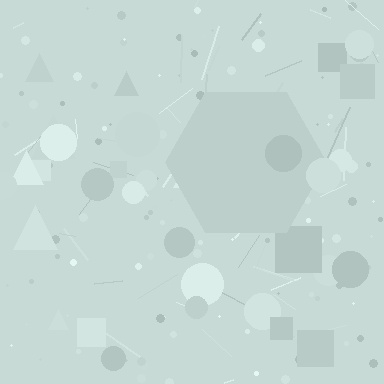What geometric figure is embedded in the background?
A hexagon is embedded in the background.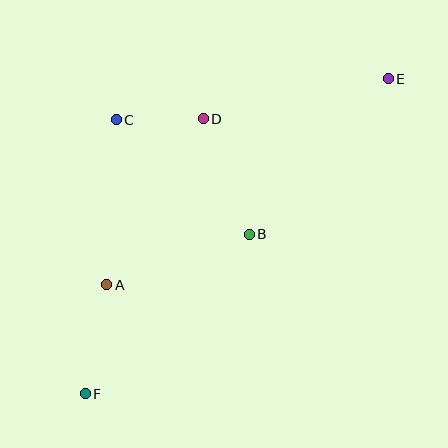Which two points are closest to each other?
Points C and D are closest to each other.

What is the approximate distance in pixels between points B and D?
The distance between B and D is approximately 125 pixels.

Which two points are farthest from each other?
Points E and F are farthest from each other.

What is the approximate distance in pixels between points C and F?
The distance between C and F is approximately 276 pixels.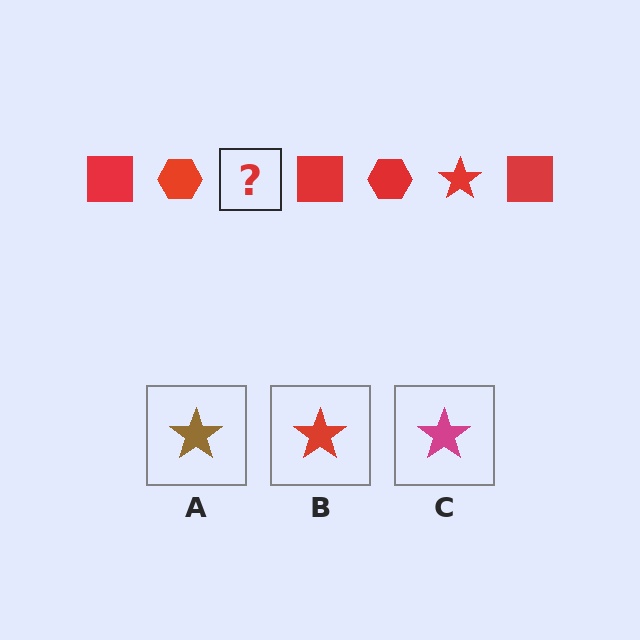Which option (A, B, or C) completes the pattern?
B.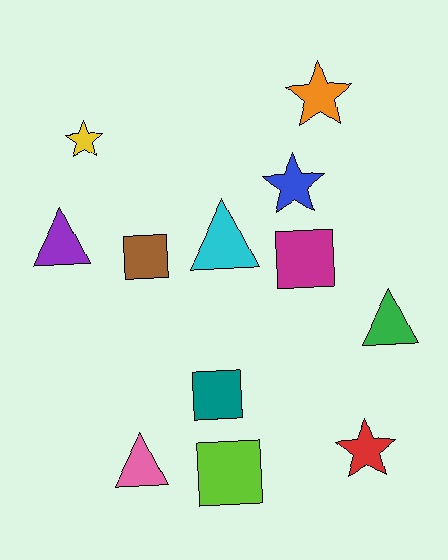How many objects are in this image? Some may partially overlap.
There are 12 objects.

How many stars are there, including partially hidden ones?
There are 4 stars.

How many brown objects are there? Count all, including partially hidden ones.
There is 1 brown object.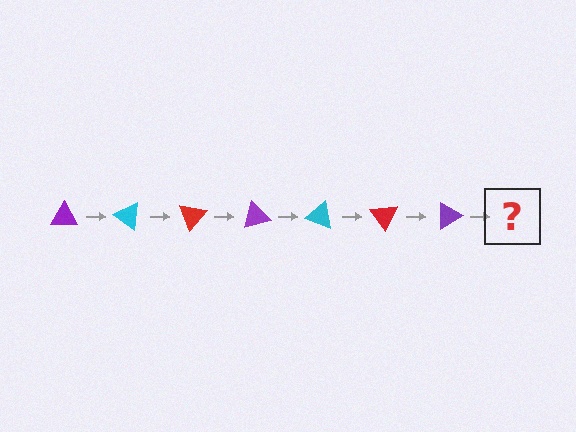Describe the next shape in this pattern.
It should be a cyan triangle, rotated 245 degrees from the start.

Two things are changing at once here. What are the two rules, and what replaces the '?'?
The two rules are that it rotates 35 degrees each step and the color cycles through purple, cyan, and red. The '?' should be a cyan triangle, rotated 245 degrees from the start.